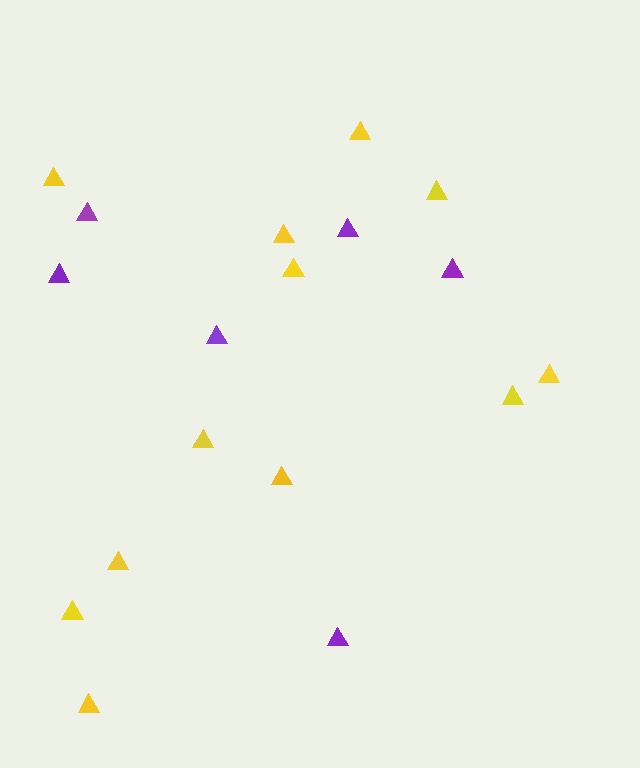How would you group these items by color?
There are 2 groups: one group of yellow triangles (12) and one group of purple triangles (6).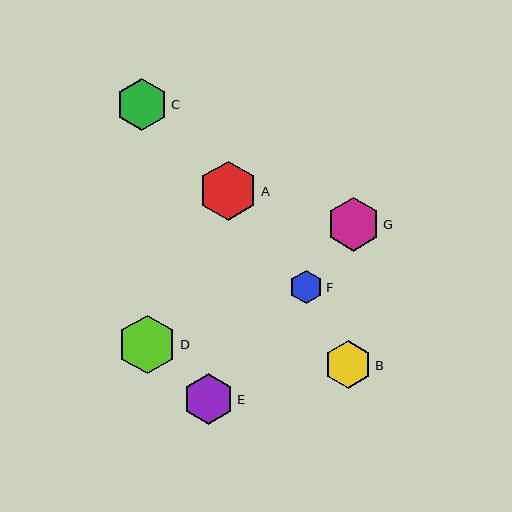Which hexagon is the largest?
Hexagon A is the largest with a size of approximately 59 pixels.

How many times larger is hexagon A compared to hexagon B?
Hexagon A is approximately 1.2 times the size of hexagon B.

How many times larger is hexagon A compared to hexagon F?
Hexagon A is approximately 1.8 times the size of hexagon F.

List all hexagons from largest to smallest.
From largest to smallest: A, D, G, C, E, B, F.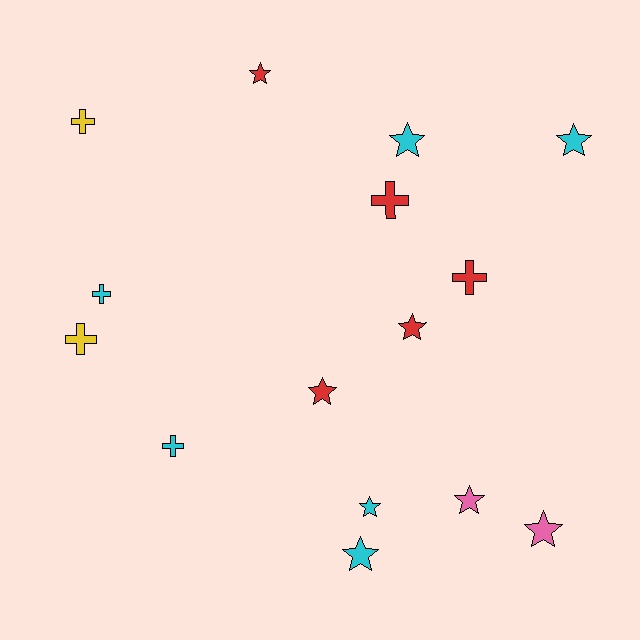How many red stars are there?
There are 3 red stars.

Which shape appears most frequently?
Star, with 9 objects.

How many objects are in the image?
There are 15 objects.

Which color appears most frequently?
Cyan, with 6 objects.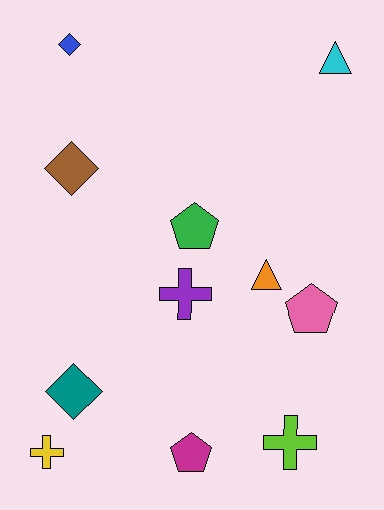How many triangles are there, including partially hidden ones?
There are 2 triangles.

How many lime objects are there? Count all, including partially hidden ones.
There is 1 lime object.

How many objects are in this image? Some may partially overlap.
There are 11 objects.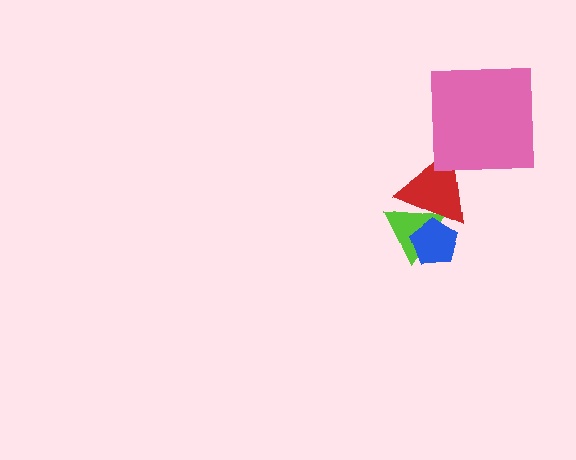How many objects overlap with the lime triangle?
2 objects overlap with the lime triangle.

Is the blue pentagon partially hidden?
Yes, it is partially covered by another shape.